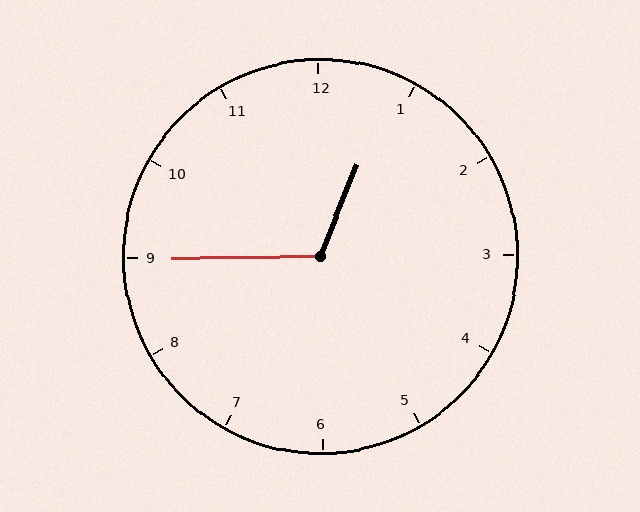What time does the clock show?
12:45.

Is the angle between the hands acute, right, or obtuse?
It is obtuse.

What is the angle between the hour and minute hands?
Approximately 112 degrees.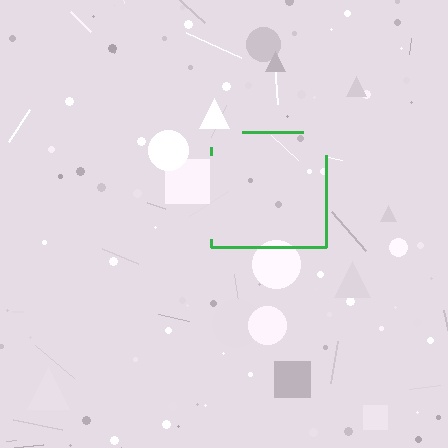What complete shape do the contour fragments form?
The contour fragments form a square.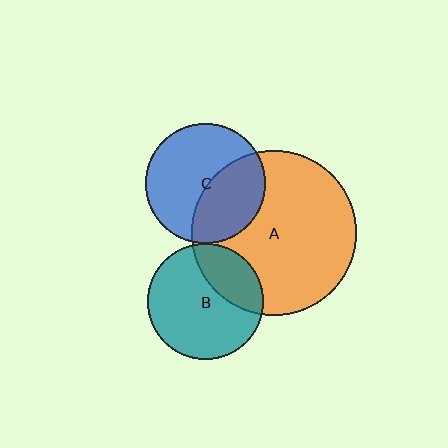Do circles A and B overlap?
Yes.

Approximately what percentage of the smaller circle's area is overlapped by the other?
Approximately 30%.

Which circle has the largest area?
Circle A (orange).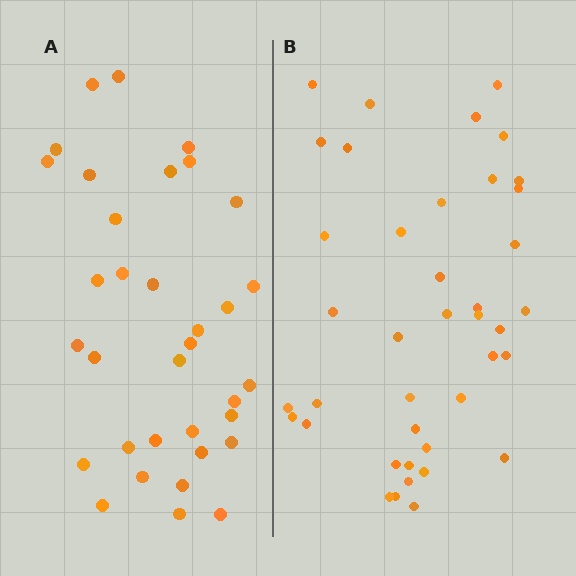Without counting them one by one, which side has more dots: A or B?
Region B (the right region) has more dots.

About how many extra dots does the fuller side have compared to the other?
Region B has about 6 more dots than region A.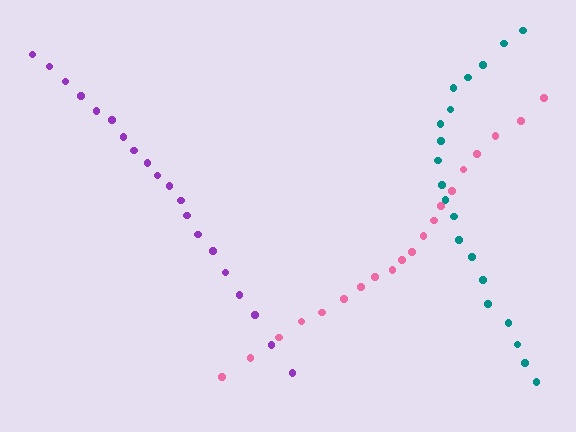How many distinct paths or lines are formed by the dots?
There are 3 distinct paths.